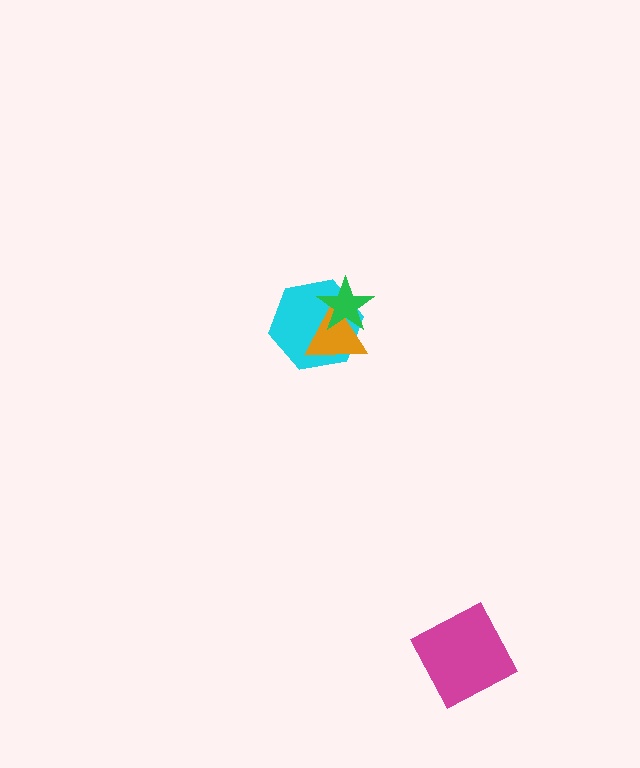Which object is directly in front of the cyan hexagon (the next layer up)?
The orange triangle is directly in front of the cyan hexagon.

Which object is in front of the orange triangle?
The green star is in front of the orange triangle.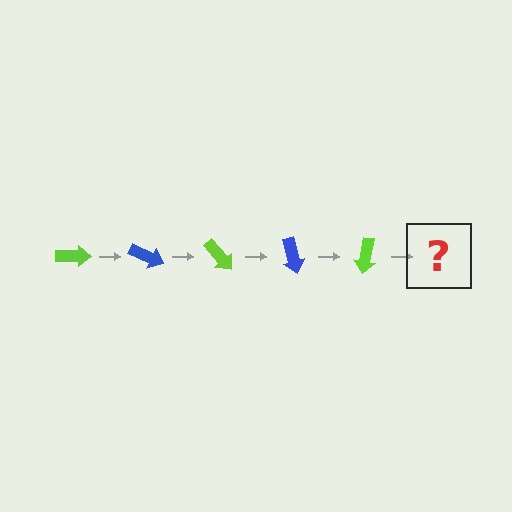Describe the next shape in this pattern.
It should be a blue arrow, rotated 125 degrees from the start.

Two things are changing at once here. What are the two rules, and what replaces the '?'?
The two rules are that it rotates 25 degrees each step and the color cycles through lime and blue. The '?' should be a blue arrow, rotated 125 degrees from the start.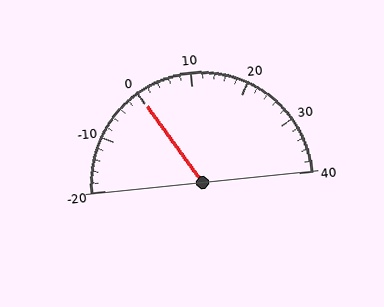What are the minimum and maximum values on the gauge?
The gauge ranges from -20 to 40.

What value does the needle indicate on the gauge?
The needle indicates approximately 0.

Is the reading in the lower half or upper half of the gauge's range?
The reading is in the lower half of the range (-20 to 40).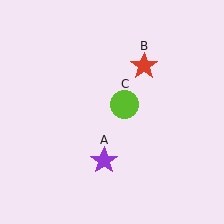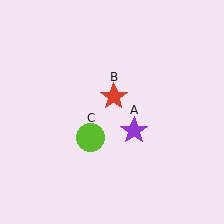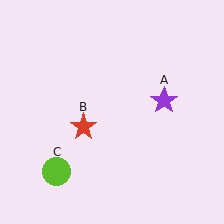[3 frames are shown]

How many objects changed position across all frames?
3 objects changed position: purple star (object A), red star (object B), lime circle (object C).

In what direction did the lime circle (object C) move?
The lime circle (object C) moved down and to the left.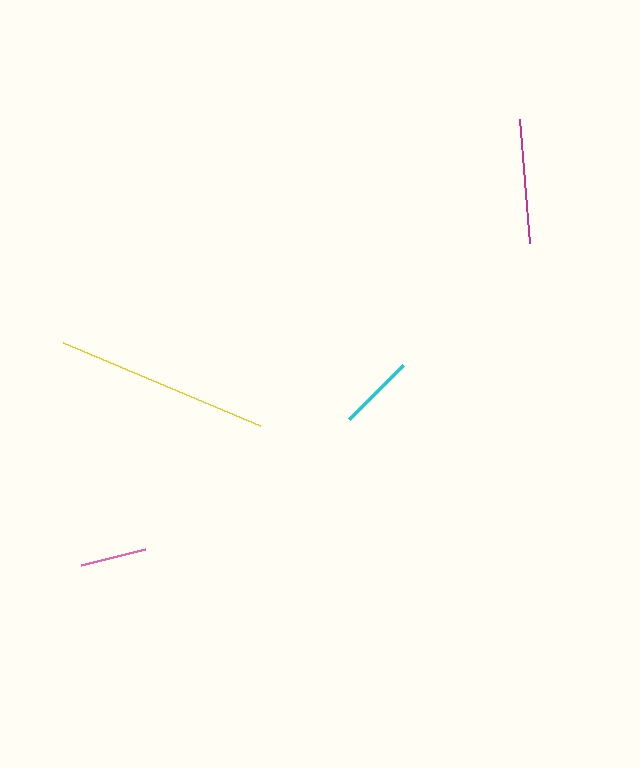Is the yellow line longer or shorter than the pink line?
The yellow line is longer than the pink line.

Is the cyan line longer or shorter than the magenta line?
The magenta line is longer than the cyan line.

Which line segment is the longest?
The yellow line is the longest at approximately 213 pixels.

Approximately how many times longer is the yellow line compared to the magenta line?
The yellow line is approximately 1.7 times the length of the magenta line.